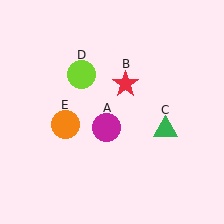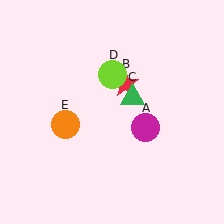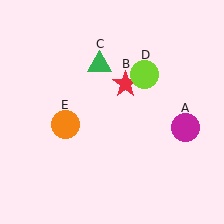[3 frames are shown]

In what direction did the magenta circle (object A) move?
The magenta circle (object A) moved right.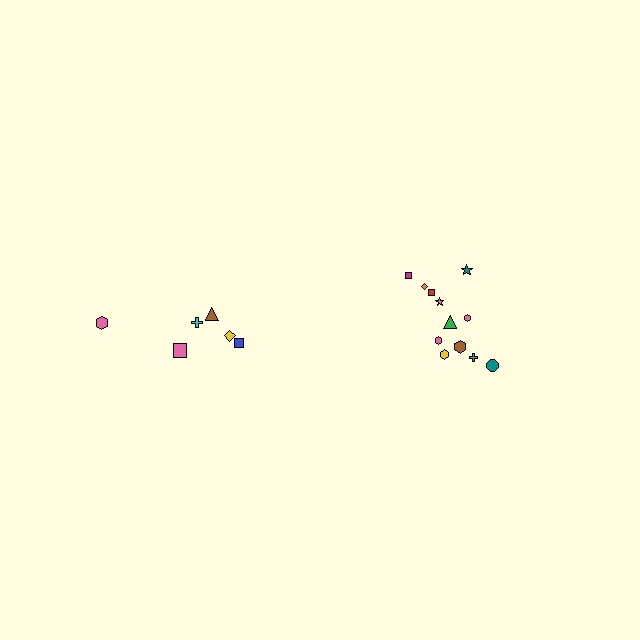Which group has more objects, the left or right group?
The right group.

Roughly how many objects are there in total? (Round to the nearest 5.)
Roughly 20 objects in total.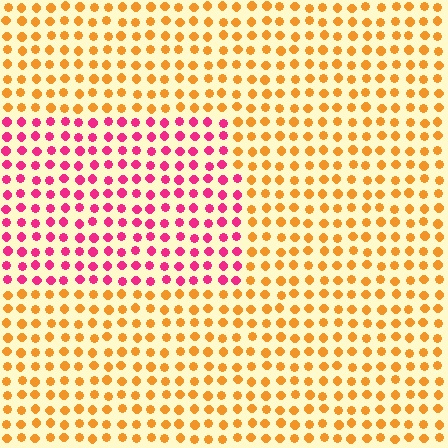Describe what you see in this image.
The image is filled with small orange elements in a uniform arrangement. A rectangle-shaped region is visible where the elements are tinted to a slightly different hue, forming a subtle color boundary.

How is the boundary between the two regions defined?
The boundary is defined purely by a slight shift in hue (about 62 degrees). Spacing, size, and orientation are identical on both sides.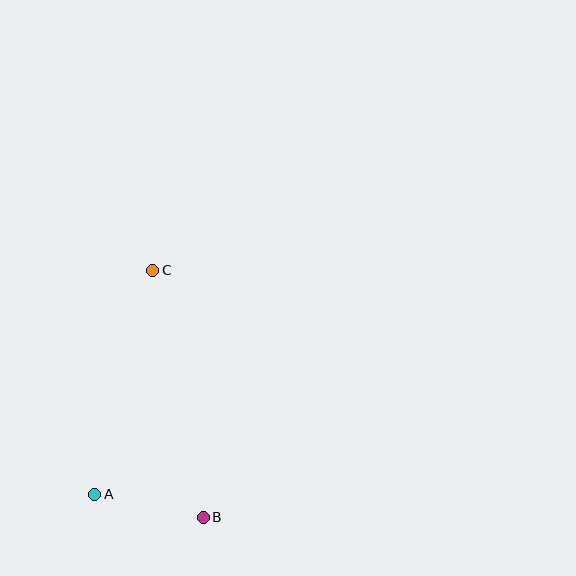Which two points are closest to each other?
Points A and B are closest to each other.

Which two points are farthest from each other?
Points B and C are farthest from each other.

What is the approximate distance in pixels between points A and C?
The distance between A and C is approximately 231 pixels.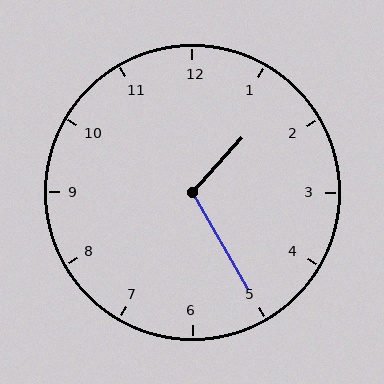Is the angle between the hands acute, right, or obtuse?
It is obtuse.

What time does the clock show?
1:25.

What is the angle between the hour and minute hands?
Approximately 108 degrees.